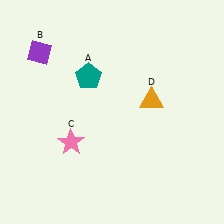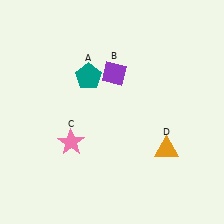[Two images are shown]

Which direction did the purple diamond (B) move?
The purple diamond (B) moved right.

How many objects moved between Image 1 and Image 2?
2 objects moved between the two images.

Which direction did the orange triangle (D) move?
The orange triangle (D) moved down.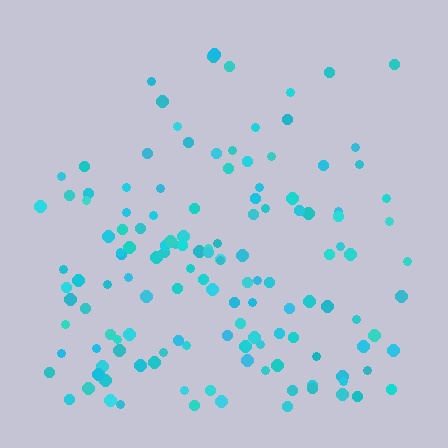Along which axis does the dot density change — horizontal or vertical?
Vertical.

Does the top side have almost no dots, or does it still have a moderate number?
Still a moderate number, just noticeably fewer than the bottom.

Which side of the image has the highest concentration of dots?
The bottom.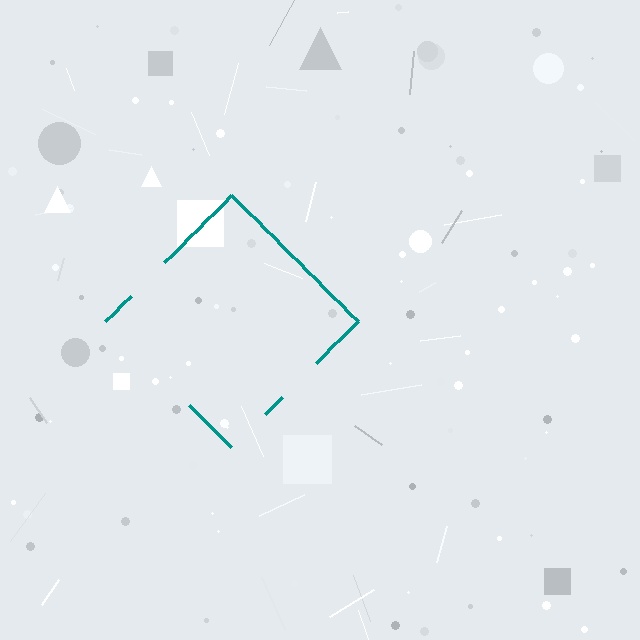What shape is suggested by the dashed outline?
The dashed outline suggests a diamond.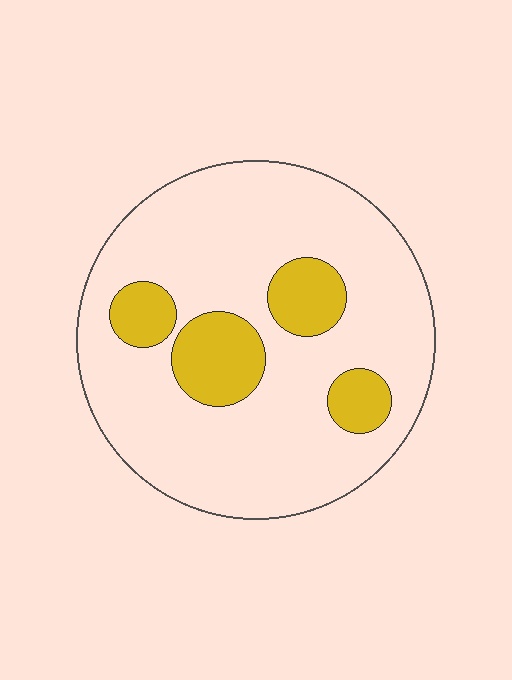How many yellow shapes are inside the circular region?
4.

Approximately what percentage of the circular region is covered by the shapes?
Approximately 20%.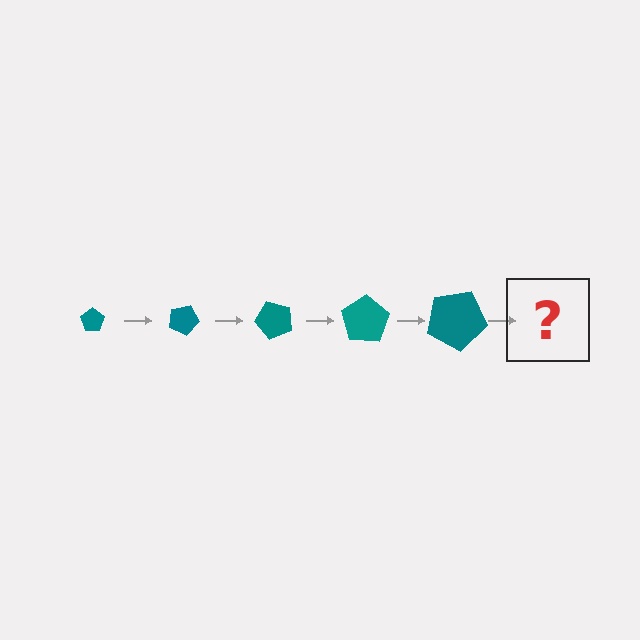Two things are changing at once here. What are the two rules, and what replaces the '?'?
The two rules are that the pentagon grows larger each step and it rotates 25 degrees each step. The '?' should be a pentagon, larger than the previous one and rotated 125 degrees from the start.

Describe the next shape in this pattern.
It should be a pentagon, larger than the previous one and rotated 125 degrees from the start.